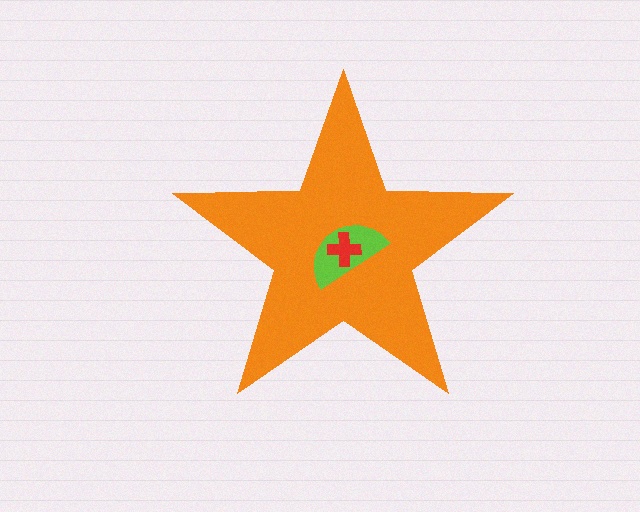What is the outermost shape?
The orange star.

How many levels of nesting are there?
3.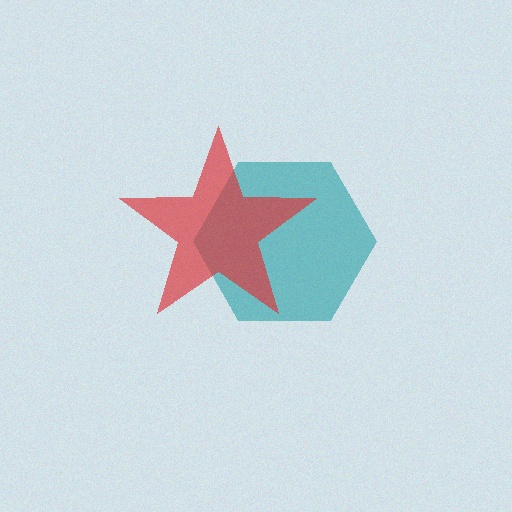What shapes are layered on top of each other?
The layered shapes are: a teal hexagon, a red star.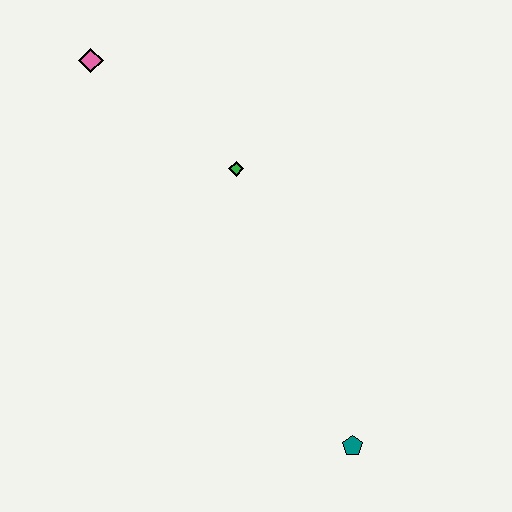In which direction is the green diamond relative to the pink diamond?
The green diamond is to the right of the pink diamond.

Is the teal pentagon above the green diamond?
No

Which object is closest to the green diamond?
The pink diamond is closest to the green diamond.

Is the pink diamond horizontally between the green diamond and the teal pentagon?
No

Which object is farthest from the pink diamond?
The teal pentagon is farthest from the pink diamond.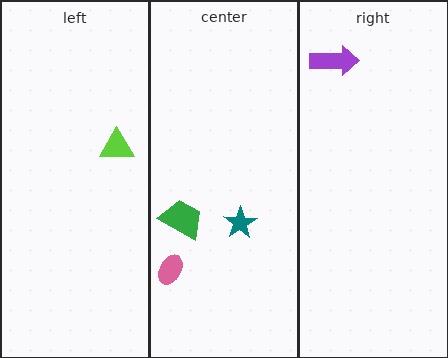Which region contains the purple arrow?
The right region.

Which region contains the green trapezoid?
The center region.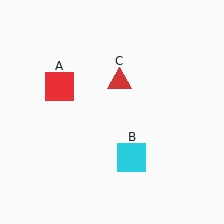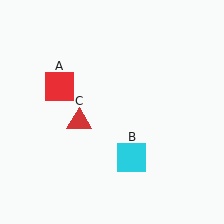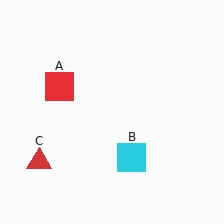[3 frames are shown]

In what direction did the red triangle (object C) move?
The red triangle (object C) moved down and to the left.